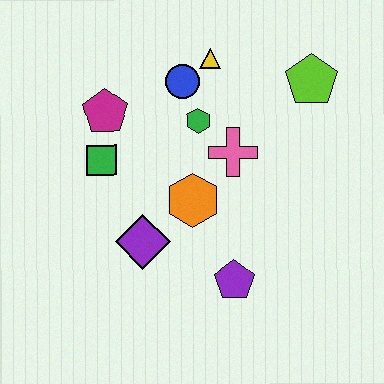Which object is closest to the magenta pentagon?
The green square is closest to the magenta pentagon.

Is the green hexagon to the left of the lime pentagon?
Yes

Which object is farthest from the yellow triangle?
The purple pentagon is farthest from the yellow triangle.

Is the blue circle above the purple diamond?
Yes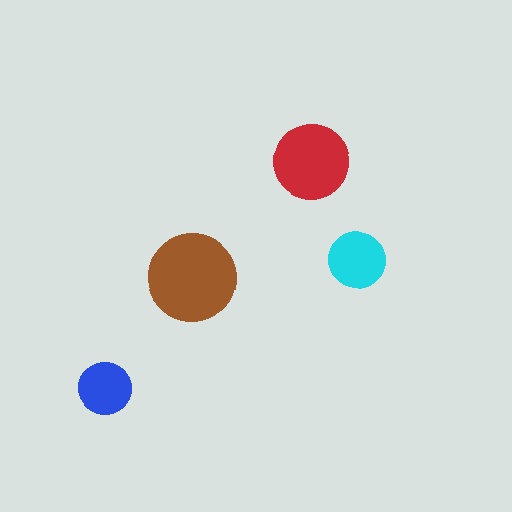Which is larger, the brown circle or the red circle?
The brown one.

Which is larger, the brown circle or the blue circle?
The brown one.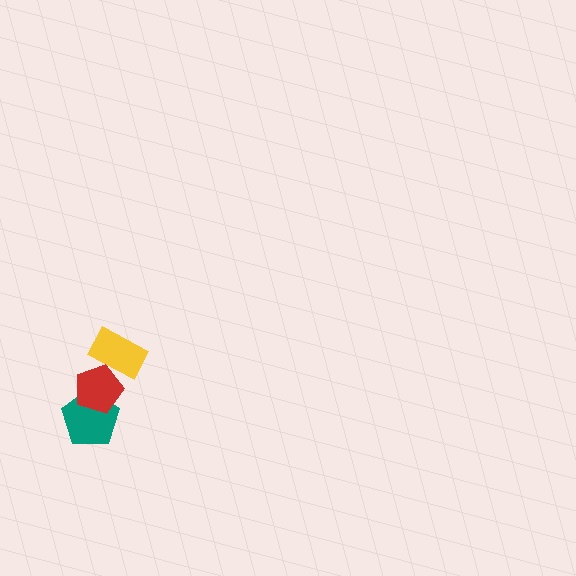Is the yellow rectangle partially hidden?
No, no other shape covers it.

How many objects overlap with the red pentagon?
2 objects overlap with the red pentagon.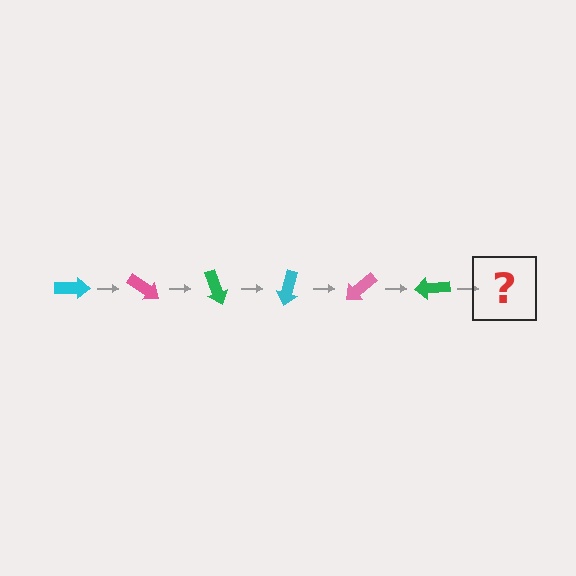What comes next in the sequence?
The next element should be a cyan arrow, rotated 210 degrees from the start.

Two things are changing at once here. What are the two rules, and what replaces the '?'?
The two rules are that it rotates 35 degrees each step and the color cycles through cyan, pink, and green. The '?' should be a cyan arrow, rotated 210 degrees from the start.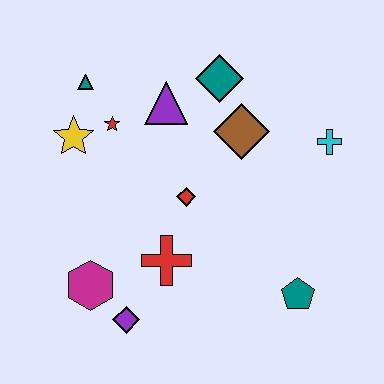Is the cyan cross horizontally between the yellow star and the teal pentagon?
No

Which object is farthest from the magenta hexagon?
The cyan cross is farthest from the magenta hexagon.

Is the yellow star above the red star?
No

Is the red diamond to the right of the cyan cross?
No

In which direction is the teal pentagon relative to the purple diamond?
The teal pentagon is to the right of the purple diamond.